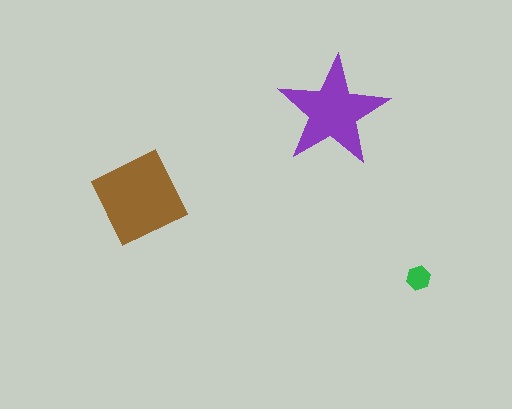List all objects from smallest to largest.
The green hexagon, the purple star, the brown square.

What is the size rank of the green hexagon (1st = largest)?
3rd.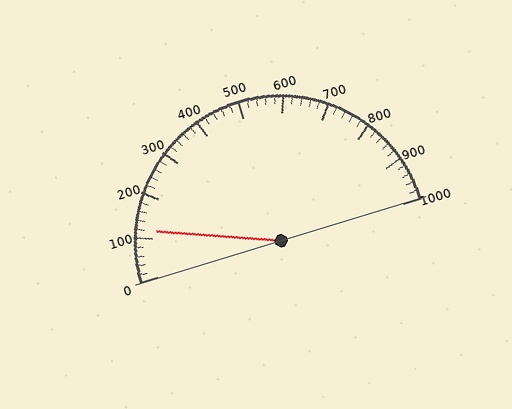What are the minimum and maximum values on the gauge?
The gauge ranges from 0 to 1000.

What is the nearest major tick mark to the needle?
The nearest major tick mark is 100.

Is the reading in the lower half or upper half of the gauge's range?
The reading is in the lower half of the range (0 to 1000).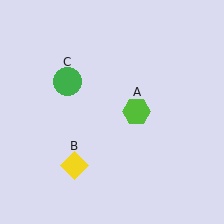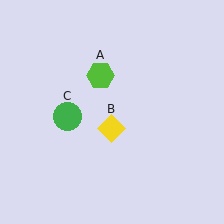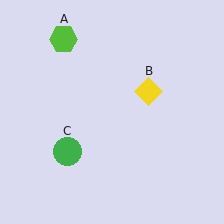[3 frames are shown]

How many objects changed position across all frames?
3 objects changed position: lime hexagon (object A), yellow diamond (object B), green circle (object C).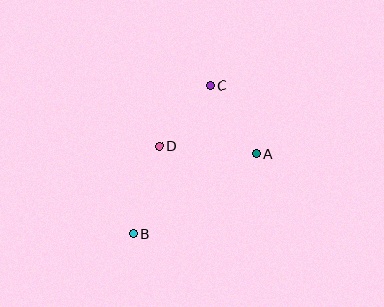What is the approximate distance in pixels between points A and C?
The distance between A and C is approximately 83 pixels.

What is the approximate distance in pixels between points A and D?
The distance between A and D is approximately 98 pixels.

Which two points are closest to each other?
Points C and D are closest to each other.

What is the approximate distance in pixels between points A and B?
The distance between A and B is approximately 147 pixels.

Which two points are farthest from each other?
Points B and C are farthest from each other.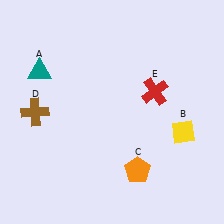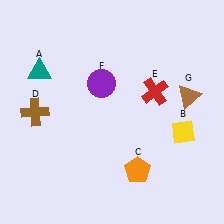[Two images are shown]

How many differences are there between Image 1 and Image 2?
There are 2 differences between the two images.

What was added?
A purple circle (F), a brown triangle (G) were added in Image 2.